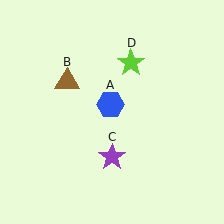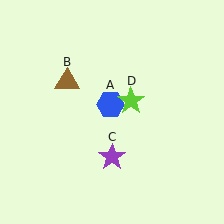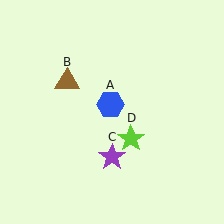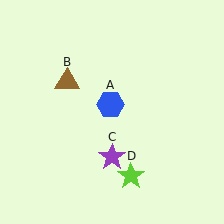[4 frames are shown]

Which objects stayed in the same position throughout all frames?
Blue hexagon (object A) and brown triangle (object B) and purple star (object C) remained stationary.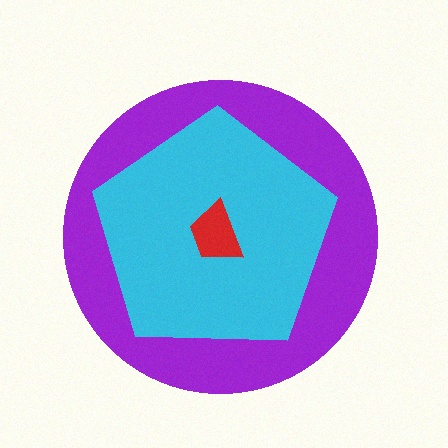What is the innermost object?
The red trapezoid.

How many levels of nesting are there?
3.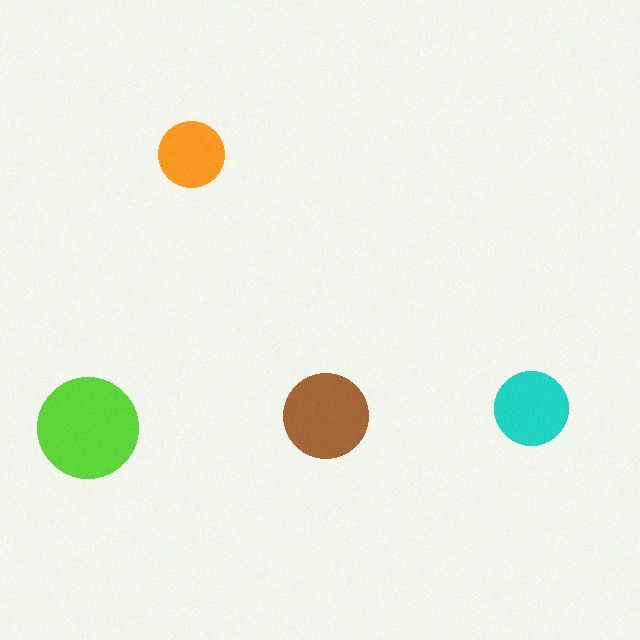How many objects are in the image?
There are 4 objects in the image.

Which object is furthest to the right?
The cyan circle is rightmost.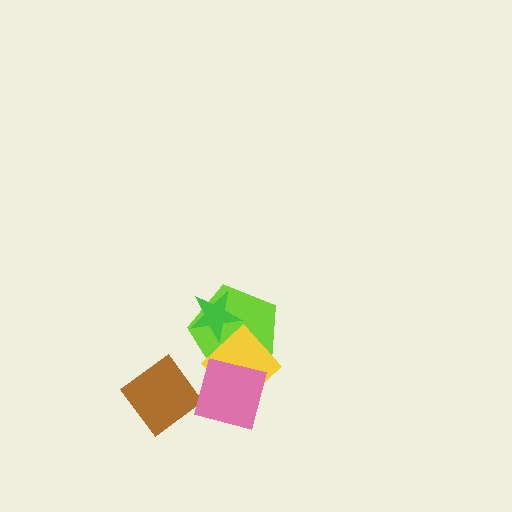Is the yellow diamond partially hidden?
Yes, it is partially covered by another shape.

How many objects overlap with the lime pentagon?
3 objects overlap with the lime pentagon.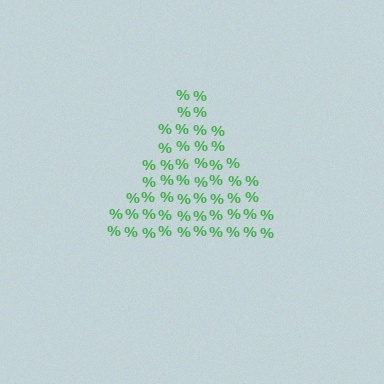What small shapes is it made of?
It is made of small percent signs.